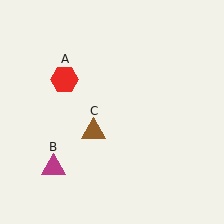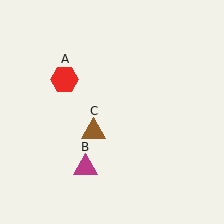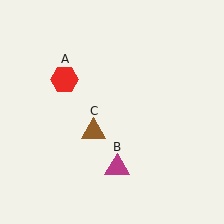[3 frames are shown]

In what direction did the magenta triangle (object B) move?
The magenta triangle (object B) moved right.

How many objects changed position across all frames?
1 object changed position: magenta triangle (object B).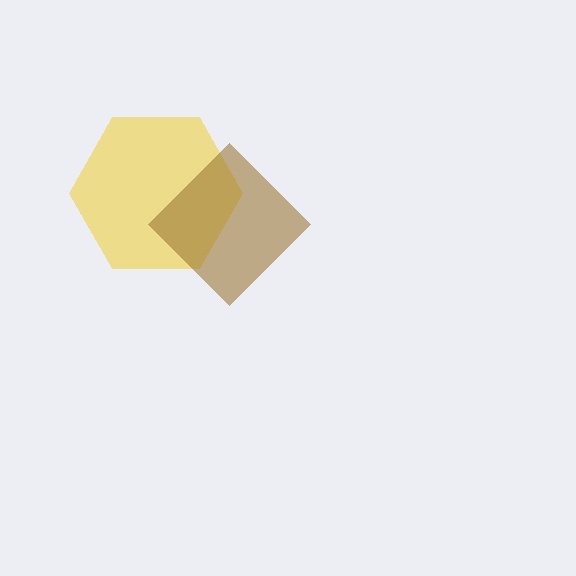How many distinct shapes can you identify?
There are 2 distinct shapes: a yellow hexagon, a brown diamond.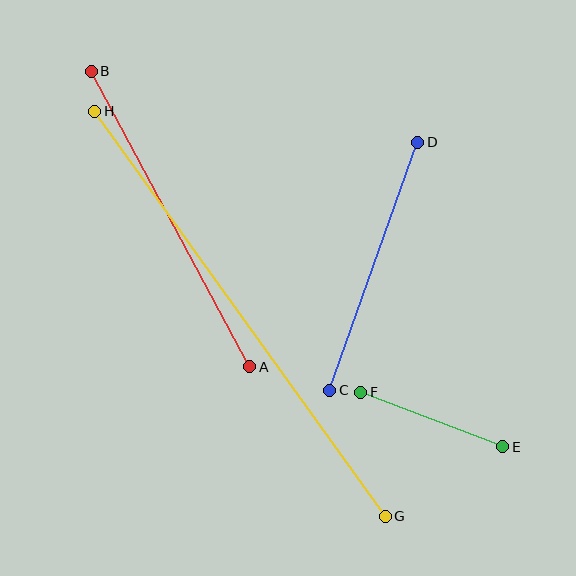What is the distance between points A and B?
The distance is approximately 335 pixels.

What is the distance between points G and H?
The distance is approximately 498 pixels.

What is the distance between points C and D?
The distance is approximately 263 pixels.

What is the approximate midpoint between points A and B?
The midpoint is at approximately (170, 219) pixels.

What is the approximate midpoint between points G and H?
The midpoint is at approximately (240, 314) pixels.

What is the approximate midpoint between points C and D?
The midpoint is at approximately (374, 266) pixels.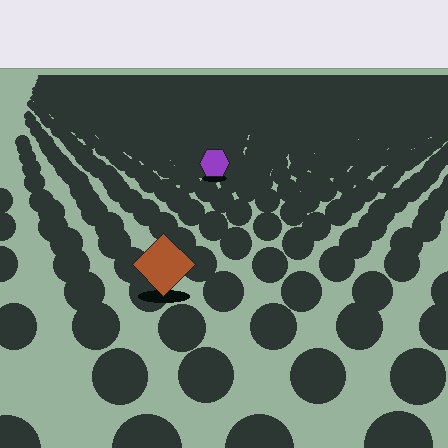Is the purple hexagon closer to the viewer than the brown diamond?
No. The brown diamond is closer — you can tell from the texture gradient: the ground texture is coarser near it.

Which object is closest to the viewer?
The brown diamond is closest. The texture marks near it are larger and more spread out.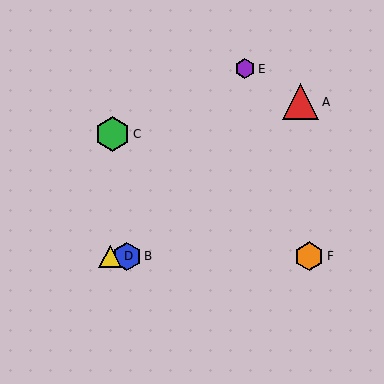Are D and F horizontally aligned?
Yes, both are at y≈256.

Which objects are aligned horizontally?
Objects B, D, F are aligned horizontally.